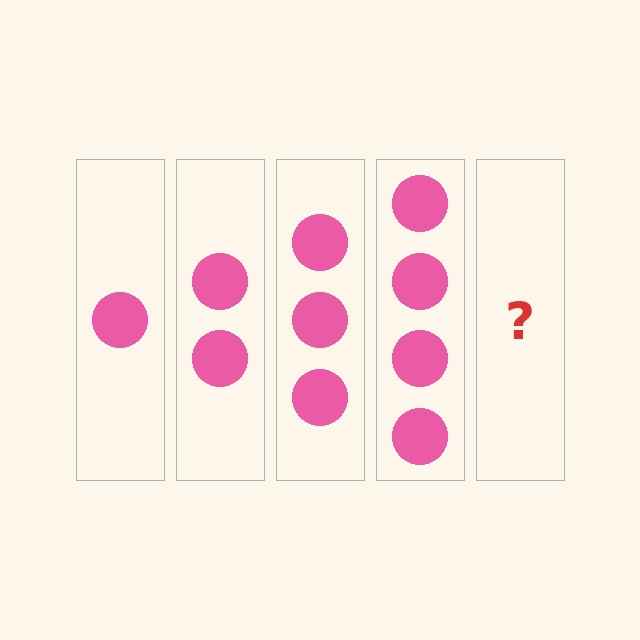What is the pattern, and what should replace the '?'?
The pattern is that each step adds one more circle. The '?' should be 5 circles.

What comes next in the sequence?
The next element should be 5 circles.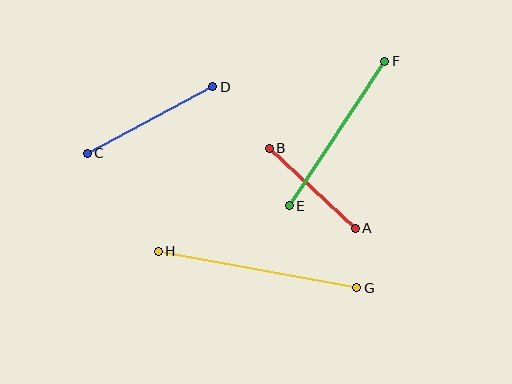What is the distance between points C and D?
The distance is approximately 142 pixels.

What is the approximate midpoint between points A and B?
The midpoint is at approximately (312, 188) pixels.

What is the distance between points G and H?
The distance is approximately 202 pixels.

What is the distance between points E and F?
The distance is approximately 173 pixels.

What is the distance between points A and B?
The distance is approximately 118 pixels.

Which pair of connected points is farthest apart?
Points G and H are farthest apart.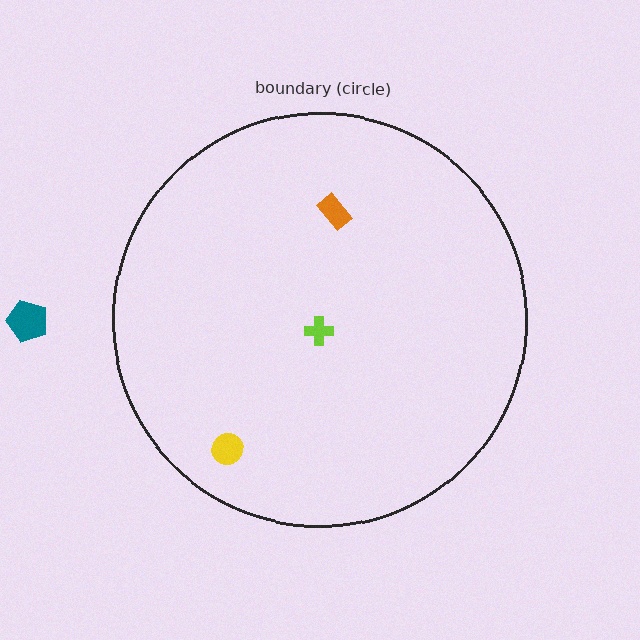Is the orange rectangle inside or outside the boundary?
Inside.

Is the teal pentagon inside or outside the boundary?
Outside.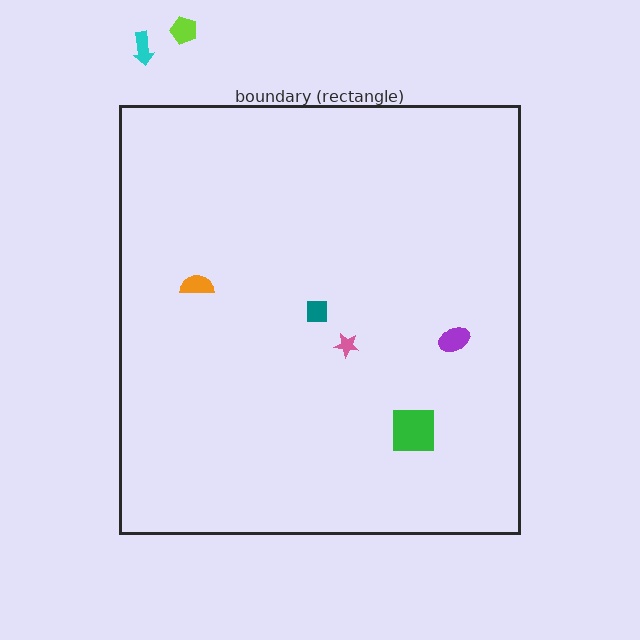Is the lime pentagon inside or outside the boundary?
Outside.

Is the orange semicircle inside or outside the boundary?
Inside.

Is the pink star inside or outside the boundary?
Inside.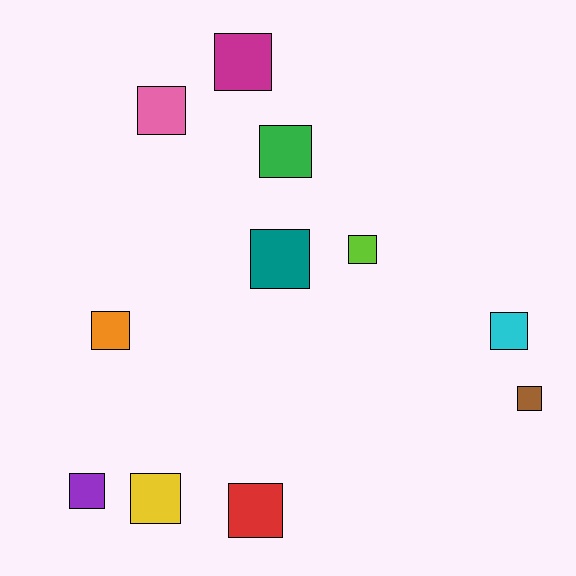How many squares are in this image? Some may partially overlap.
There are 11 squares.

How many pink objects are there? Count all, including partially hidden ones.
There is 1 pink object.